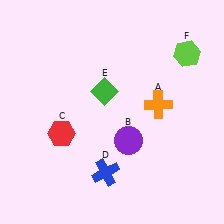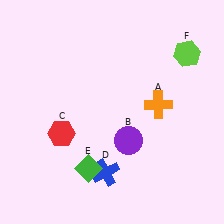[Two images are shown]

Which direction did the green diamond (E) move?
The green diamond (E) moved down.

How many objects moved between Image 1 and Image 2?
1 object moved between the two images.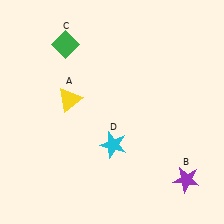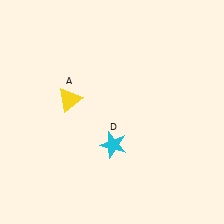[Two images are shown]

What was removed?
The purple star (B), the green diamond (C) were removed in Image 2.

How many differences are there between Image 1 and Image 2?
There are 2 differences between the two images.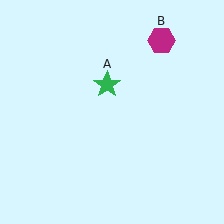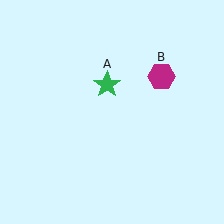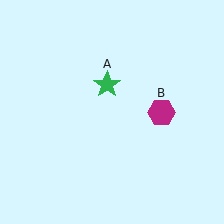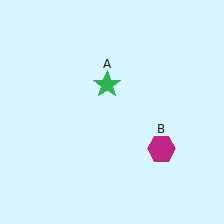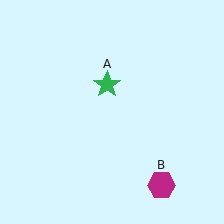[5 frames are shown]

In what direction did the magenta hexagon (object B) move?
The magenta hexagon (object B) moved down.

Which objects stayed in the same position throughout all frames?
Green star (object A) remained stationary.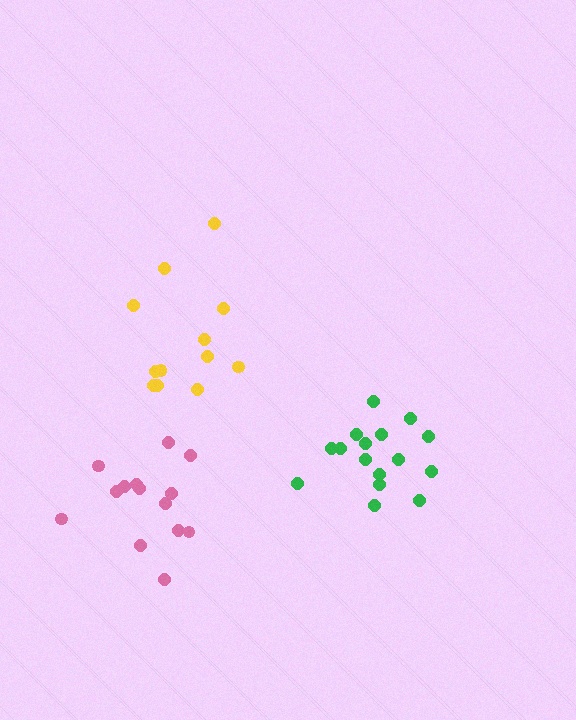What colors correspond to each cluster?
The clusters are colored: green, pink, yellow.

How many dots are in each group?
Group 1: 16 dots, Group 2: 14 dots, Group 3: 12 dots (42 total).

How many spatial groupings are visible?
There are 3 spatial groupings.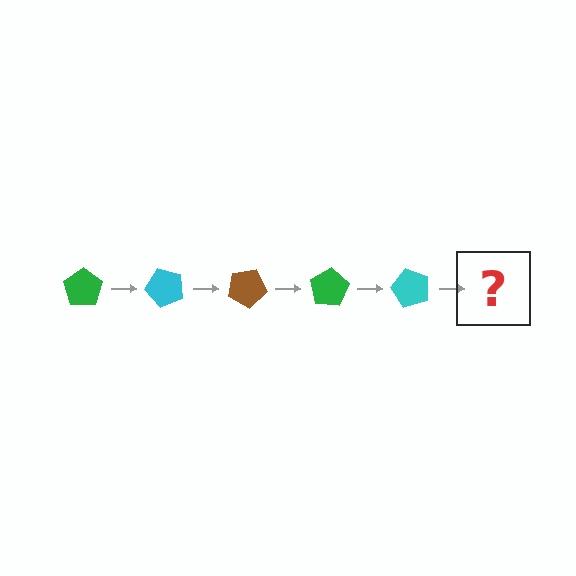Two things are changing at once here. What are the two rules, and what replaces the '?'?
The two rules are that it rotates 50 degrees each step and the color cycles through green, cyan, and brown. The '?' should be a brown pentagon, rotated 250 degrees from the start.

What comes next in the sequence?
The next element should be a brown pentagon, rotated 250 degrees from the start.